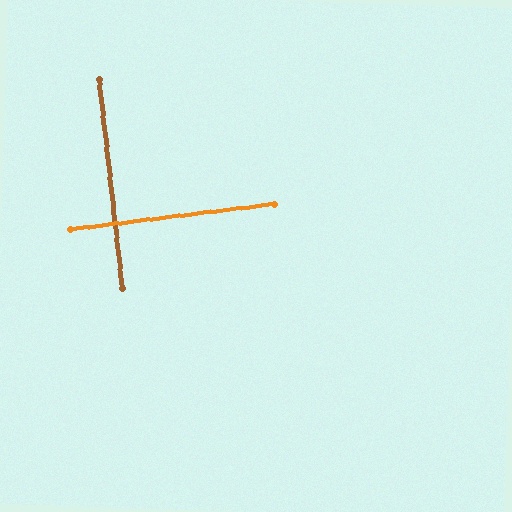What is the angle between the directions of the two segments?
Approximately 89 degrees.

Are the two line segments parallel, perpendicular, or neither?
Perpendicular — they meet at approximately 89°.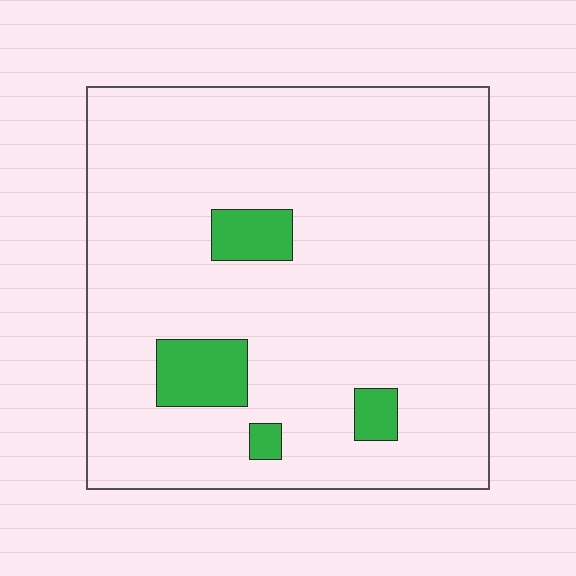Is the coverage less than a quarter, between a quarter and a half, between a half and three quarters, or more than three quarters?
Less than a quarter.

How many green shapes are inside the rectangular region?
4.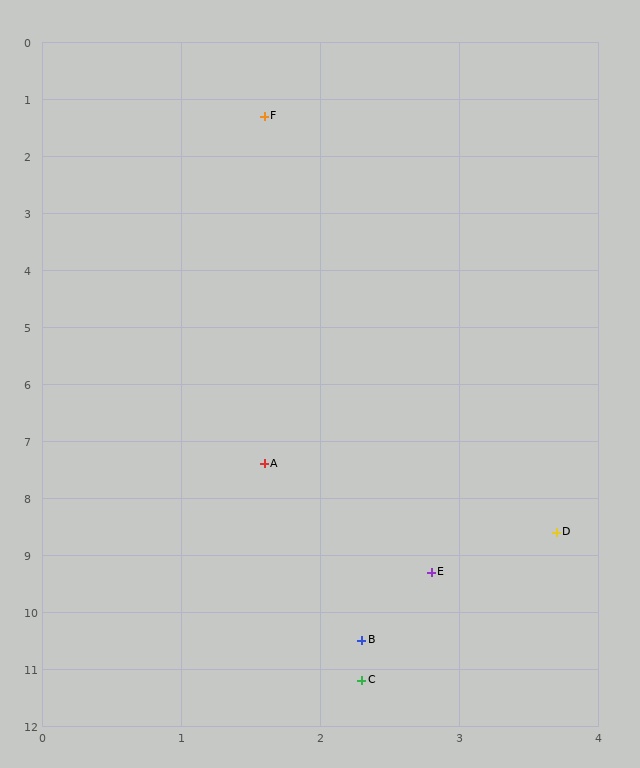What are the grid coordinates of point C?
Point C is at approximately (2.3, 11.2).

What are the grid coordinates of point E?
Point E is at approximately (2.8, 9.3).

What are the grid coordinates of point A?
Point A is at approximately (1.6, 7.4).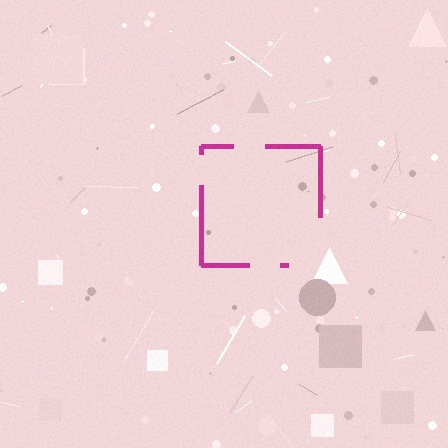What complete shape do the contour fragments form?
The contour fragments form a square.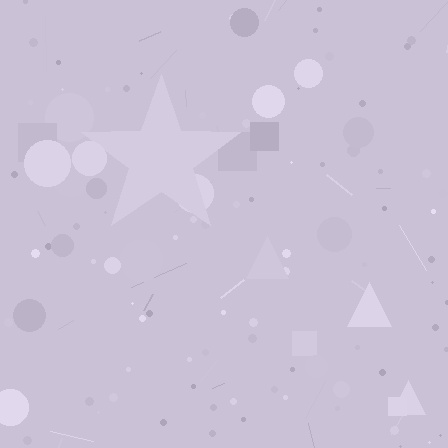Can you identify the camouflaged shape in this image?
The camouflaged shape is a star.